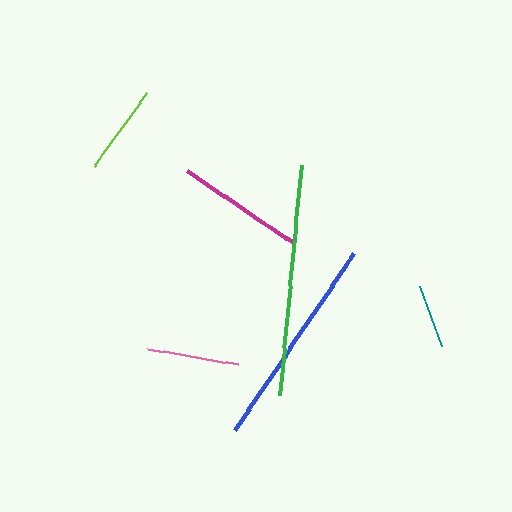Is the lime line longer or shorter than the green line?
The green line is longer than the lime line.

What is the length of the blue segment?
The blue segment is approximately 212 pixels long.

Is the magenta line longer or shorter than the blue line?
The blue line is longer than the magenta line.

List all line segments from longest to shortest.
From longest to shortest: green, blue, magenta, pink, lime, teal.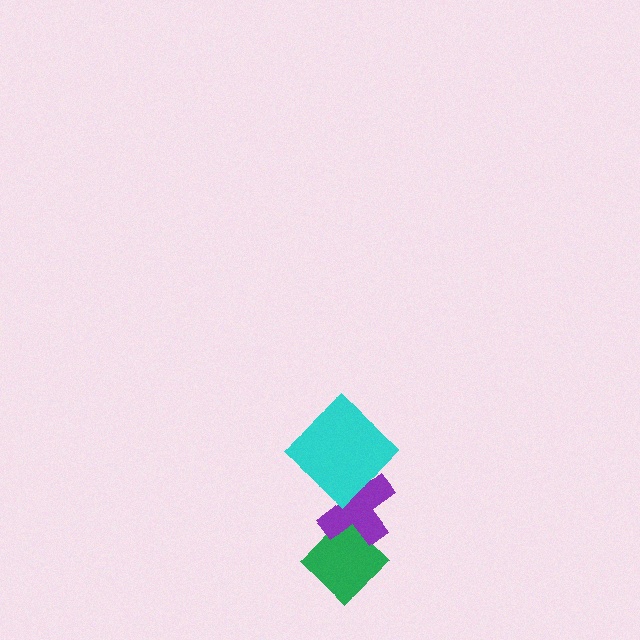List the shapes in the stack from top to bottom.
From top to bottom: the cyan diamond, the purple cross, the green diamond.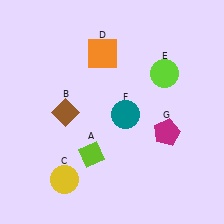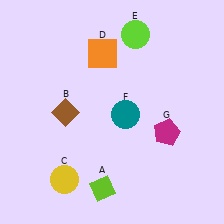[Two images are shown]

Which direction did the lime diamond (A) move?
The lime diamond (A) moved down.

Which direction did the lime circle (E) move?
The lime circle (E) moved up.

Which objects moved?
The objects that moved are: the lime diamond (A), the lime circle (E).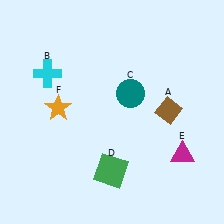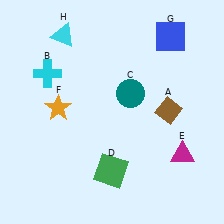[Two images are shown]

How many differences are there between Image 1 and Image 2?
There are 2 differences between the two images.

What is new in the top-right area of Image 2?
A blue square (G) was added in the top-right area of Image 2.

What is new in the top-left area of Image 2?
A cyan triangle (H) was added in the top-left area of Image 2.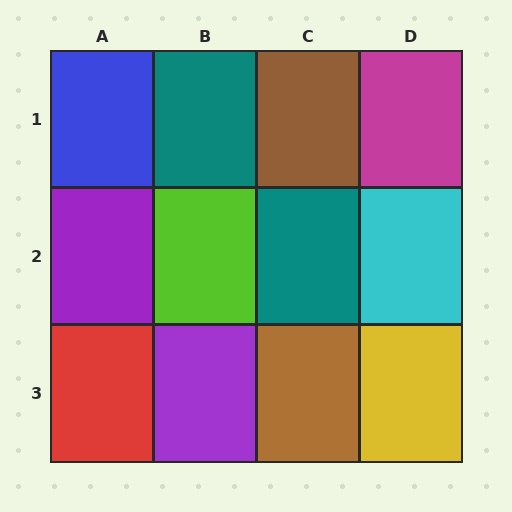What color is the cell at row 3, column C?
Brown.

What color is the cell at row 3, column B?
Purple.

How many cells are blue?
1 cell is blue.